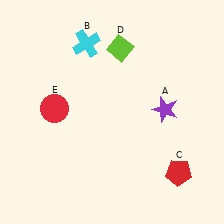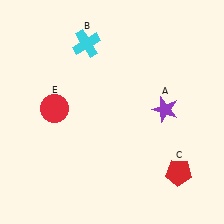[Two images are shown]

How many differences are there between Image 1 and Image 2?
There is 1 difference between the two images.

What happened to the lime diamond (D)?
The lime diamond (D) was removed in Image 2. It was in the top-right area of Image 1.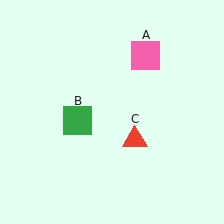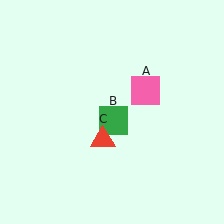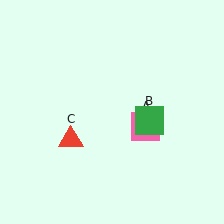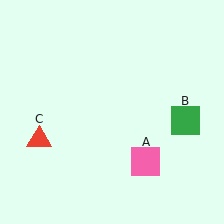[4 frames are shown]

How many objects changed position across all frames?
3 objects changed position: pink square (object A), green square (object B), red triangle (object C).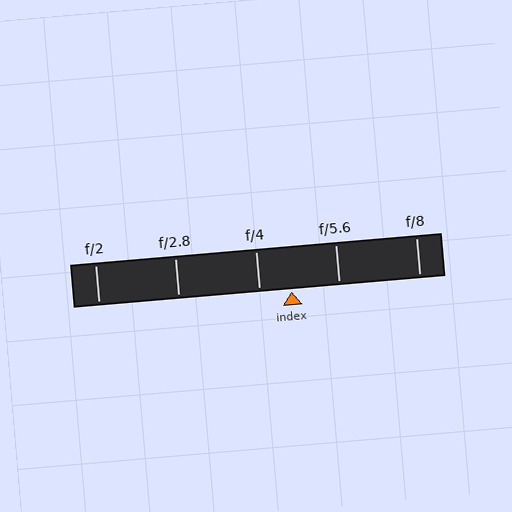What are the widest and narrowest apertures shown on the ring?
The widest aperture shown is f/2 and the narrowest is f/8.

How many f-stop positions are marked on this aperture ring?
There are 5 f-stop positions marked.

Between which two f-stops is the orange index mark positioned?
The index mark is between f/4 and f/5.6.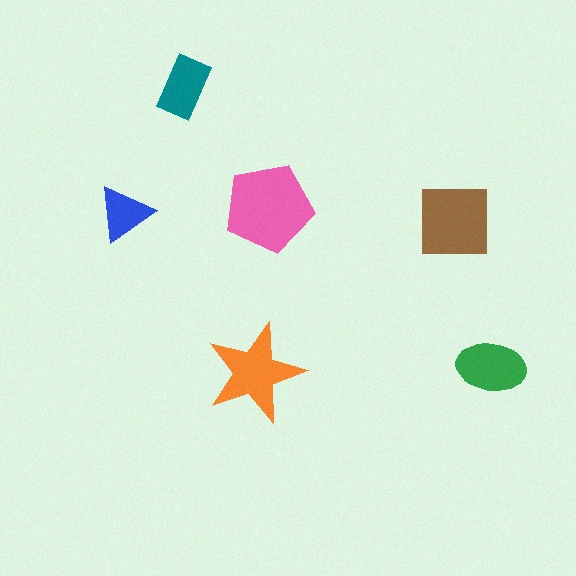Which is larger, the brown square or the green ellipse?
The brown square.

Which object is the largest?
The pink pentagon.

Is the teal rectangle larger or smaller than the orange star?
Smaller.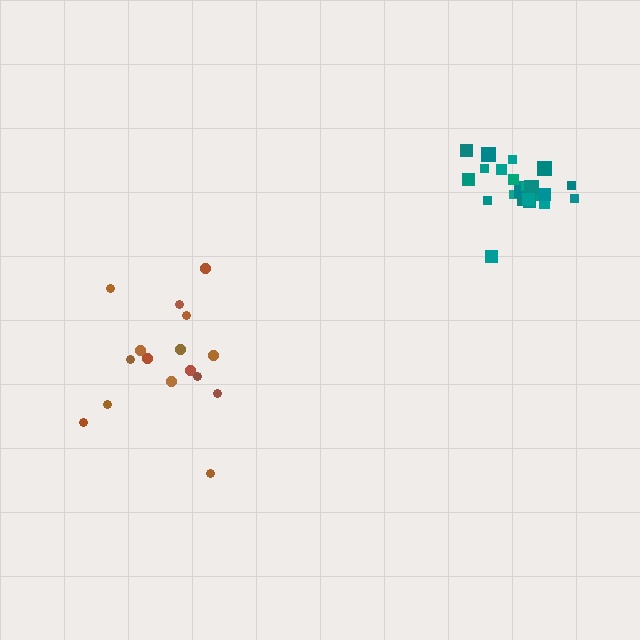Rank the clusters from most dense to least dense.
teal, brown.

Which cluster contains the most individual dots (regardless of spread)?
Teal (24).